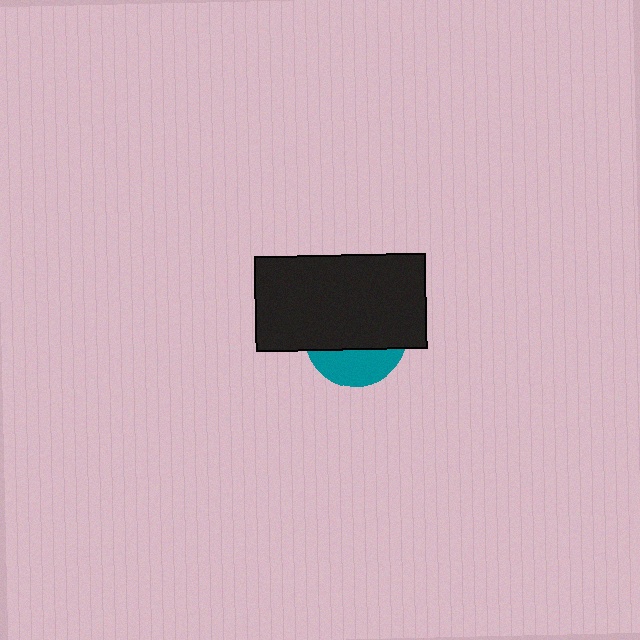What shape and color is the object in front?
The object in front is a black rectangle.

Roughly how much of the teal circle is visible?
A small part of it is visible (roughly 32%).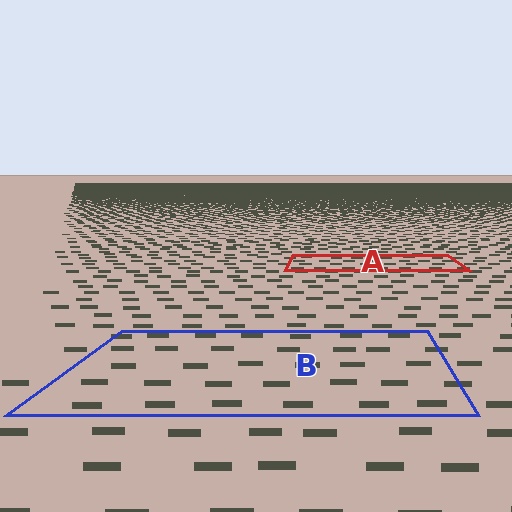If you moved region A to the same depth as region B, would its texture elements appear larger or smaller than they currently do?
They would appear larger. At a closer depth, the same texture elements are projected at a bigger on-screen size.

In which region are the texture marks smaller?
The texture marks are smaller in region A, because it is farther away.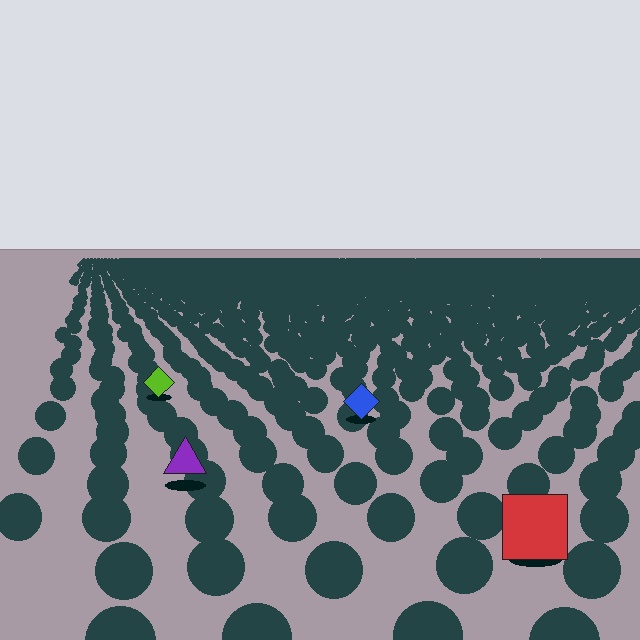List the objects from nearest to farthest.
From nearest to farthest: the red square, the purple triangle, the blue diamond, the lime diamond.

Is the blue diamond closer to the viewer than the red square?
No. The red square is closer — you can tell from the texture gradient: the ground texture is coarser near it.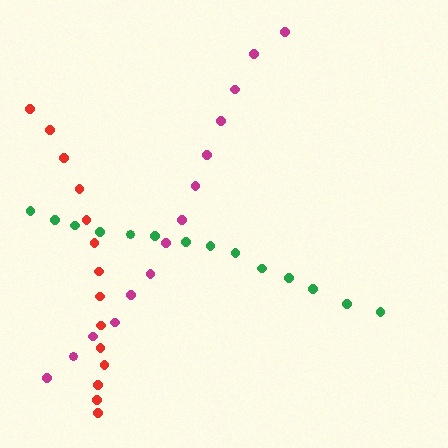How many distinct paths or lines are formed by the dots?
There are 3 distinct paths.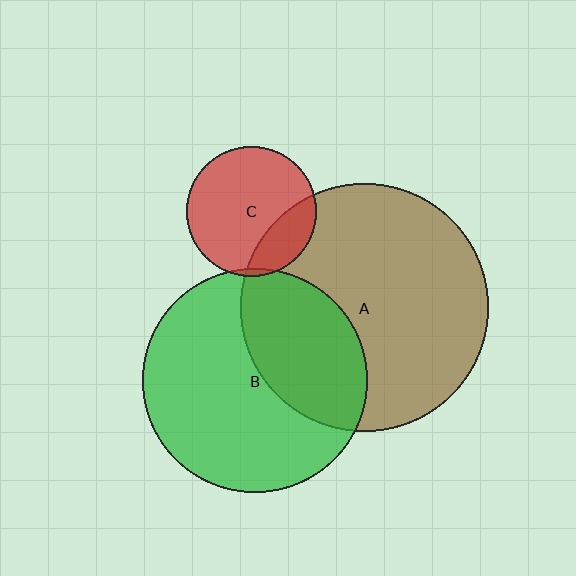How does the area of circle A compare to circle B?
Approximately 1.2 times.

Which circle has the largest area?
Circle A (brown).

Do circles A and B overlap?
Yes.